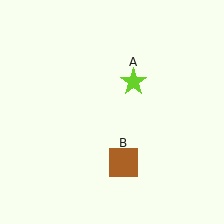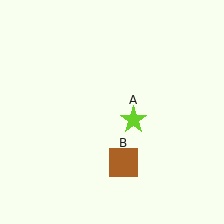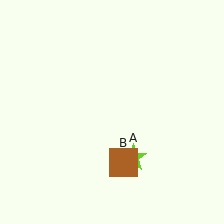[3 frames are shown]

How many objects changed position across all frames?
1 object changed position: lime star (object A).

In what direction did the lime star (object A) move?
The lime star (object A) moved down.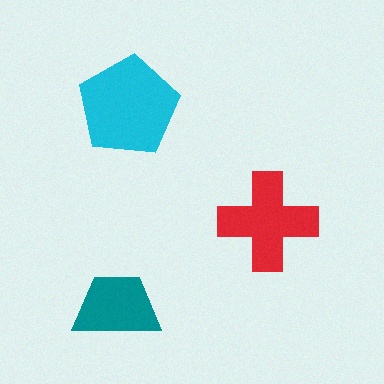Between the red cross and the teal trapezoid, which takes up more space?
The red cross.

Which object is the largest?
The cyan pentagon.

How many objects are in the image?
There are 3 objects in the image.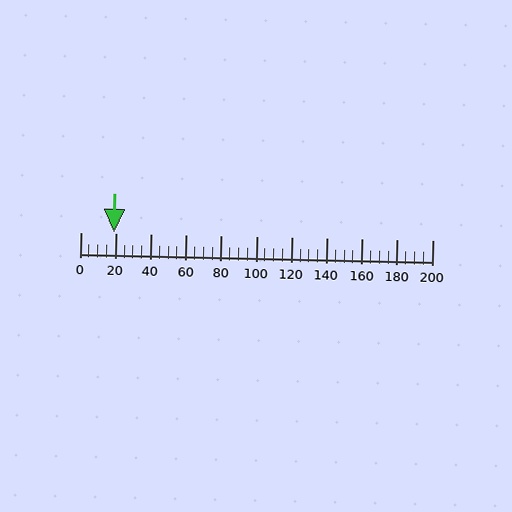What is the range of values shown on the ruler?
The ruler shows values from 0 to 200.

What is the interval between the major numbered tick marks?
The major tick marks are spaced 20 units apart.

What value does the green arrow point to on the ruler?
The green arrow points to approximately 19.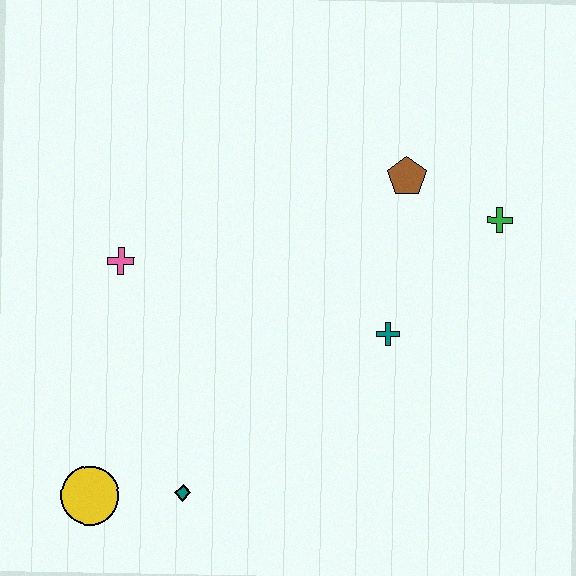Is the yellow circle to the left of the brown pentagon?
Yes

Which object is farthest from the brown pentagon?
The yellow circle is farthest from the brown pentagon.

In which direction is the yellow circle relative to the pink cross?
The yellow circle is below the pink cross.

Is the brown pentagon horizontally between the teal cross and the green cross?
Yes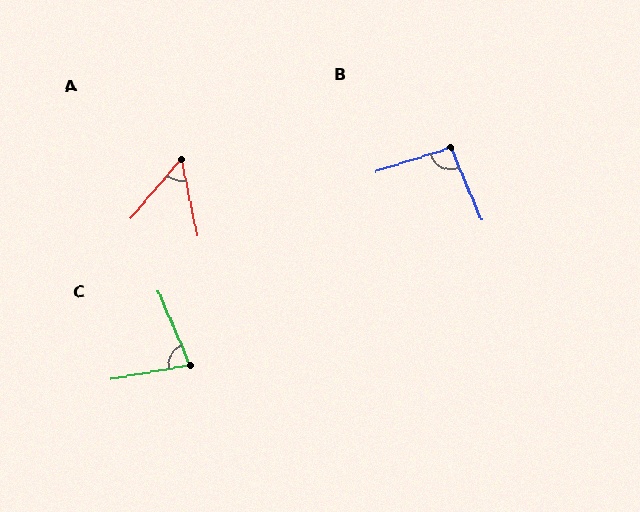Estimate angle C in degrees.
Approximately 77 degrees.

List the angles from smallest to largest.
A (52°), C (77°), B (95°).